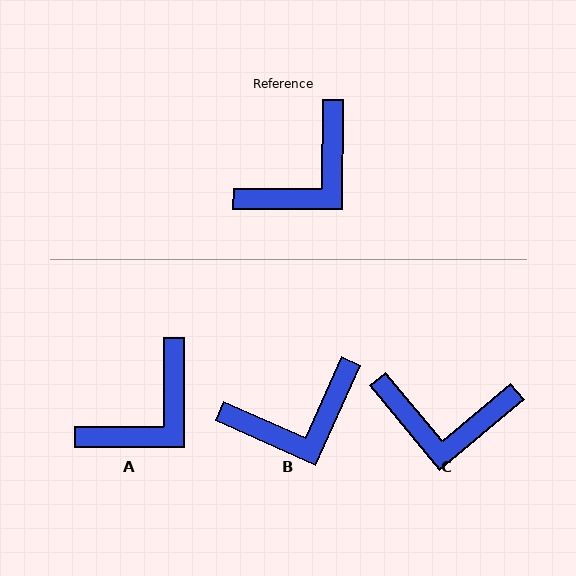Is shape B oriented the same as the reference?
No, it is off by about 24 degrees.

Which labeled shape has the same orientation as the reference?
A.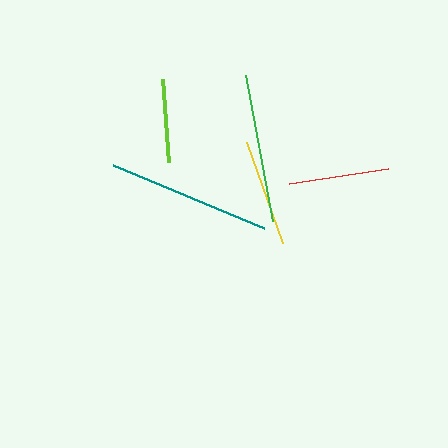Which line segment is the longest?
The teal line is the longest at approximately 163 pixels.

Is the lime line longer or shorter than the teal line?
The teal line is longer than the lime line.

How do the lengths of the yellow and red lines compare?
The yellow and red lines are approximately the same length.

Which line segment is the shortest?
The lime line is the shortest at approximately 84 pixels.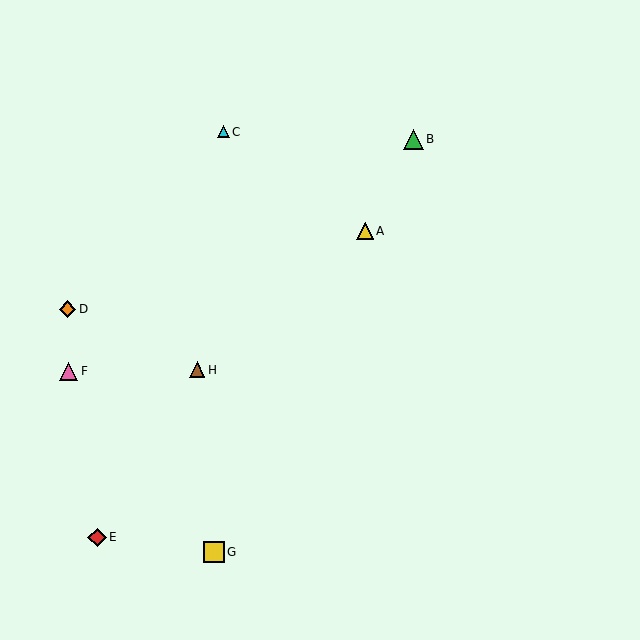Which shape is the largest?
The yellow square (labeled G) is the largest.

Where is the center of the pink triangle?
The center of the pink triangle is at (69, 371).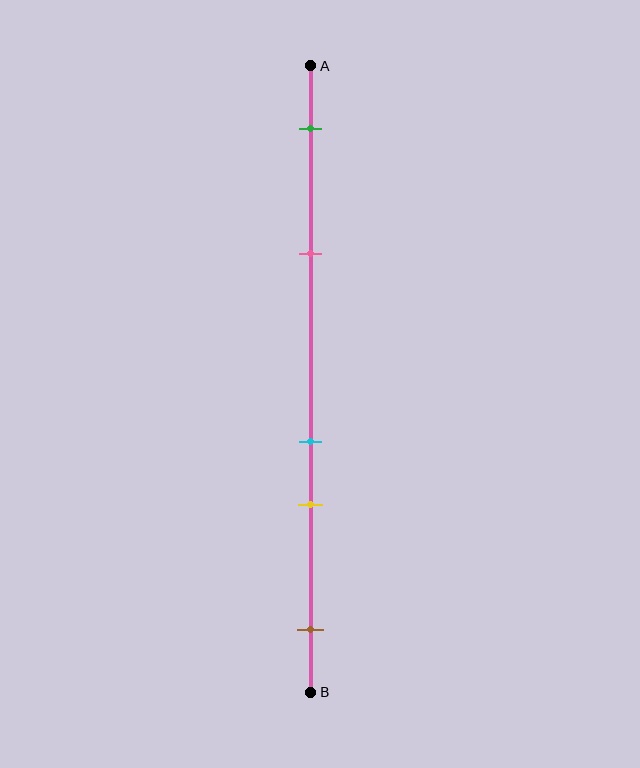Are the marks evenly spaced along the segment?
No, the marks are not evenly spaced.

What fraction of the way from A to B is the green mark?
The green mark is approximately 10% (0.1) of the way from A to B.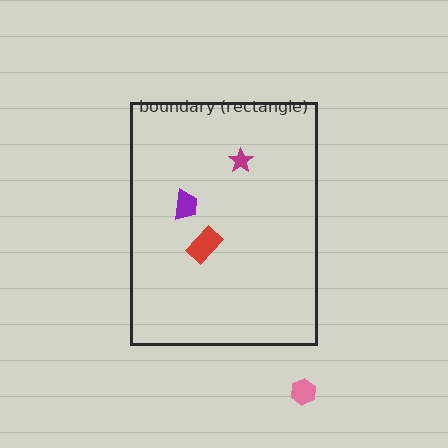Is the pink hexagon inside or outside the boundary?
Outside.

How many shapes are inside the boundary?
3 inside, 1 outside.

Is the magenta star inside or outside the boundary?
Inside.